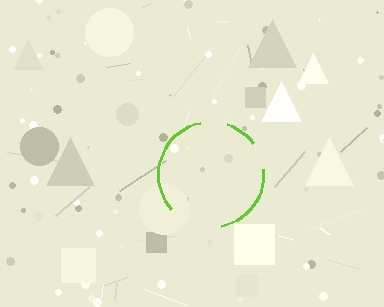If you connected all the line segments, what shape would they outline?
They would outline a circle.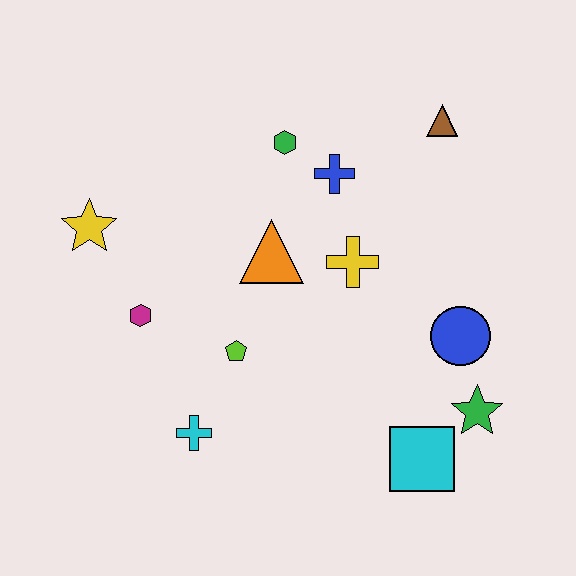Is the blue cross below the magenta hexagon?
No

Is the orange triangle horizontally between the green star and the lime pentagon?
Yes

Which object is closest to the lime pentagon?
The cyan cross is closest to the lime pentagon.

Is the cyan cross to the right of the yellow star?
Yes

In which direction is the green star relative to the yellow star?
The green star is to the right of the yellow star.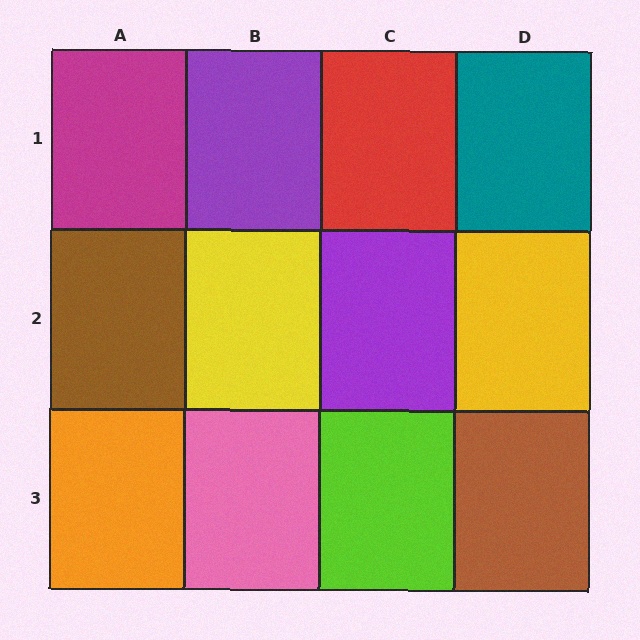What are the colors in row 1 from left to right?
Magenta, purple, red, teal.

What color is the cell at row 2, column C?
Purple.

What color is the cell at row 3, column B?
Pink.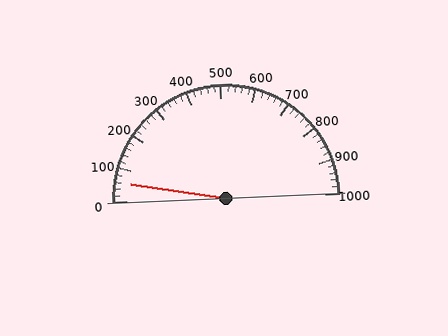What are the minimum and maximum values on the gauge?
The gauge ranges from 0 to 1000.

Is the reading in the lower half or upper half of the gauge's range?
The reading is in the lower half of the range (0 to 1000).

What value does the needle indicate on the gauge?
The needle indicates approximately 60.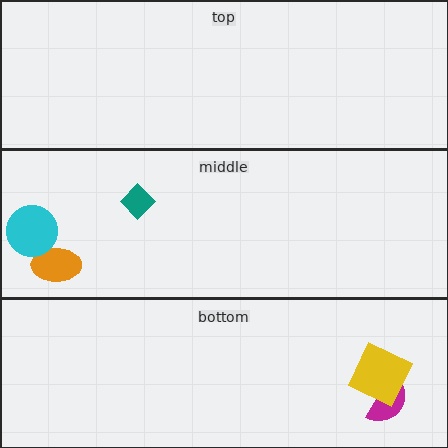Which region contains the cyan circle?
The middle region.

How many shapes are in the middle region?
3.